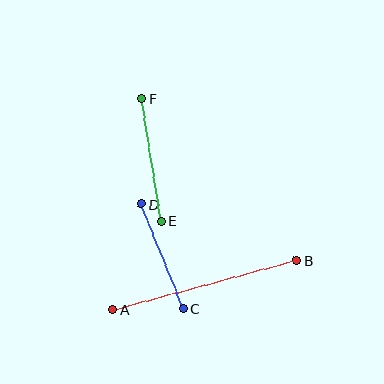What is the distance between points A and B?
The distance is approximately 191 pixels.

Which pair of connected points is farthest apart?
Points A and B are farthest apart.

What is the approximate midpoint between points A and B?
The midpoint is at approximately (205, 285) pixels.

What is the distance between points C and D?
The distance is approximately 112 pixels.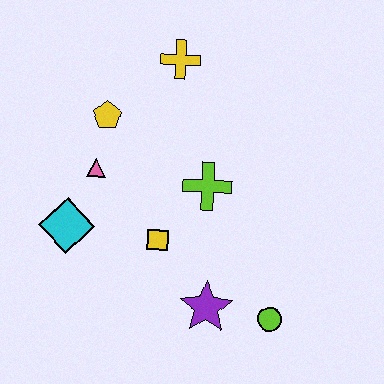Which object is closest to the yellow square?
The lime cross is closest to the yellow square.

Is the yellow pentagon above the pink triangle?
Yes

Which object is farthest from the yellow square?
The yellow cross is farthest from the yellow square.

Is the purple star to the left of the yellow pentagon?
No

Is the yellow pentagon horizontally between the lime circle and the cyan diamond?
Yes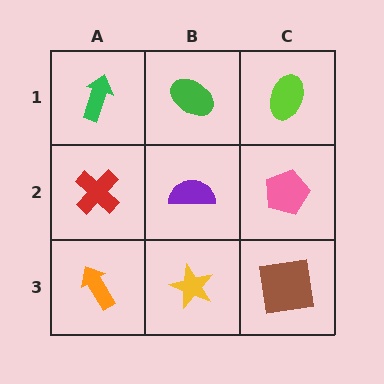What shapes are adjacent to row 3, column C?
A pink pentagon (row 2, column C), a yellow star (row 3, column B).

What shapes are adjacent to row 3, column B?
A purple semicircle (row 2, column B), an orange arrow (row 3, column A), a brown square (row 3, column C).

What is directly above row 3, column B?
A purple semicircle.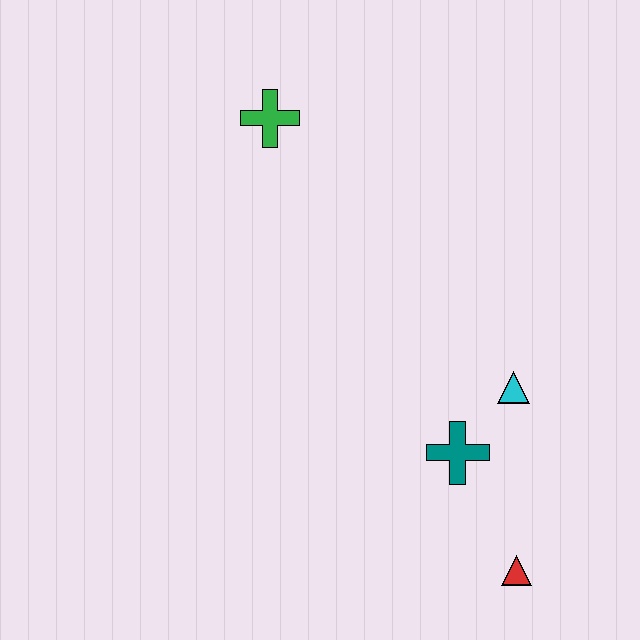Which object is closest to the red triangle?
The teal cross is closest to the red triangle.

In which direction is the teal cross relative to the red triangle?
The teal cross is above the red triangle.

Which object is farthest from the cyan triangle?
The green cross is farthest from the cyan triangle.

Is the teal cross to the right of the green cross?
Yes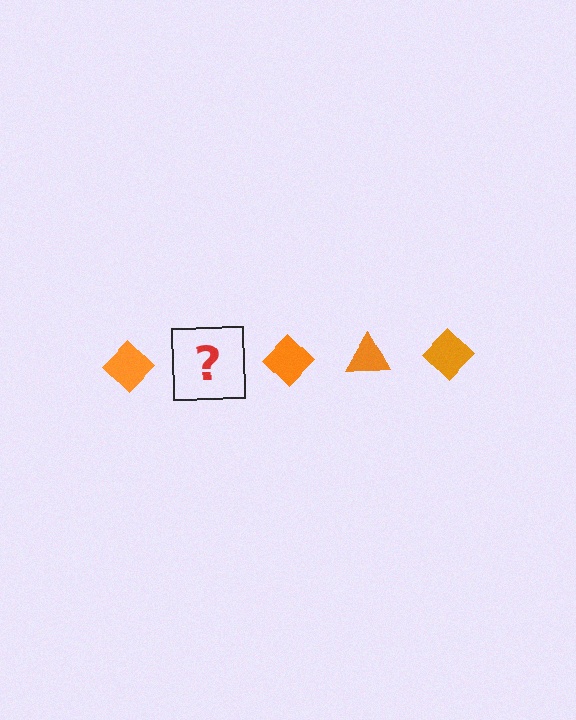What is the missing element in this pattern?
The missing element is an orange triangle.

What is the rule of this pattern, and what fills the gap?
The rule is that the pattern cycles through diamond, triangle shapes in orange. The gap should be filled with an orange triangle.